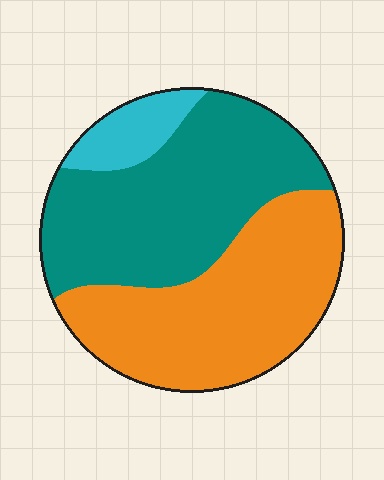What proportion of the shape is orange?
Orange covers 45% of the shape.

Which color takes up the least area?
Cyan, at roughly 10%.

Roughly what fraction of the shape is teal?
Teal covers about 45% of the shape.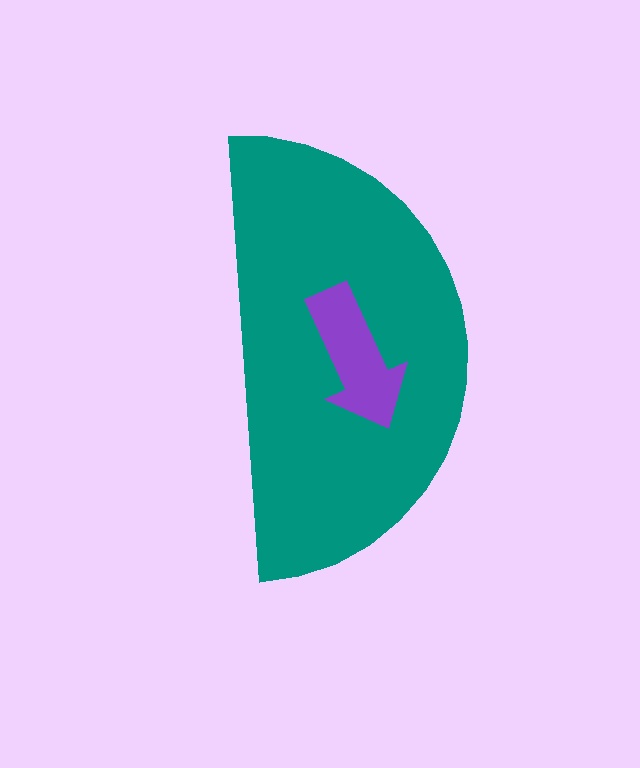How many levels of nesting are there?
2.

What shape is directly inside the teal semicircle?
The purple arrow.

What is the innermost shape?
The purple arrow.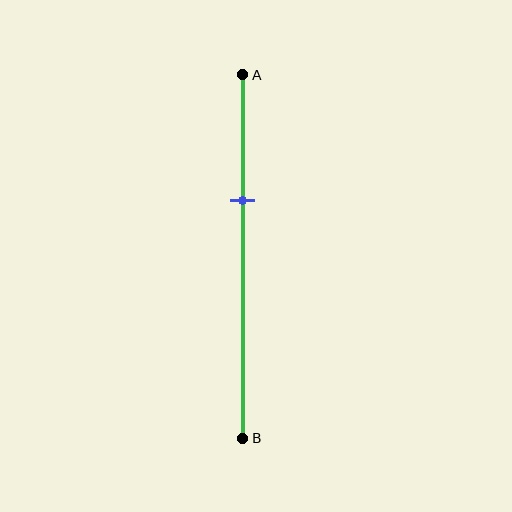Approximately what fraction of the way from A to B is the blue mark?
The blue mark is approximately 35% of the way from A to B.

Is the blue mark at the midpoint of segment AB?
No, the mark is at about 35% from A, not at the 50% midpoint.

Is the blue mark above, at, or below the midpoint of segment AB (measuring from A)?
The blue mark is above the midpoint of segment AB.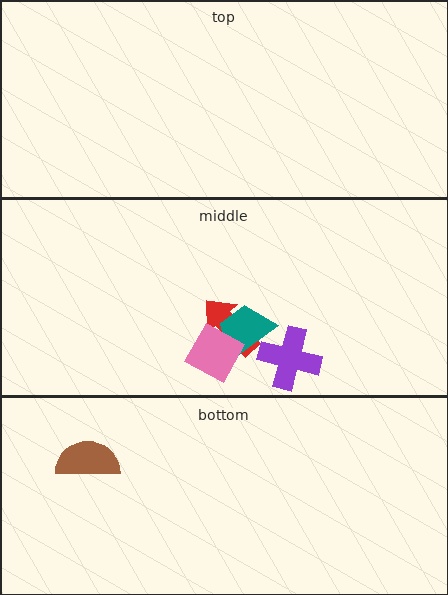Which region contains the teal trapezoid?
The middle region.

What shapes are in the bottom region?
The brown semicircle.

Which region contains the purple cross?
The middle region.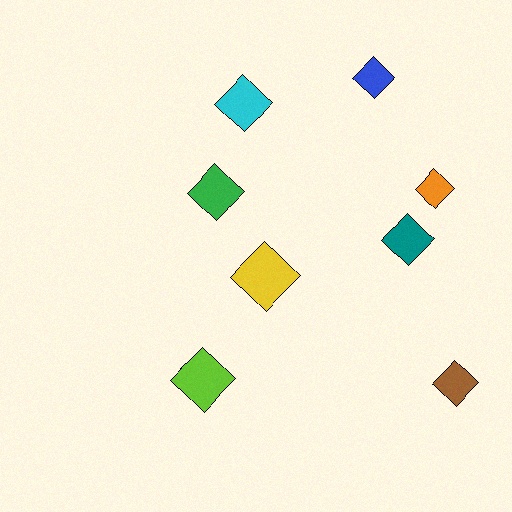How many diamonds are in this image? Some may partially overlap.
There are 8 diamonds.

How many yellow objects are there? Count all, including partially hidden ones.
There is 1 yellow object.